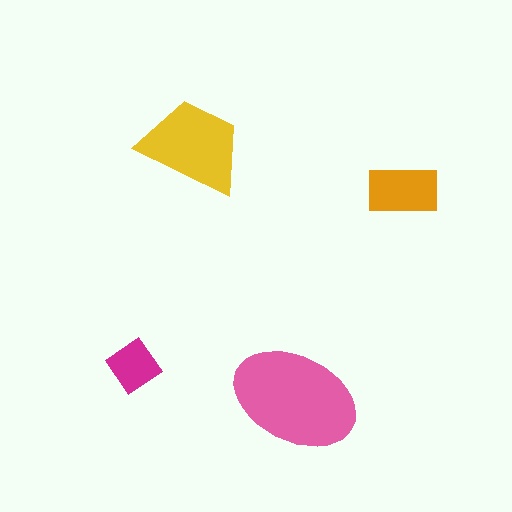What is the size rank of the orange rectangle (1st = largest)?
3rd.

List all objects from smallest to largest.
The magenta diamond, the orange rectangle, the yellow trapezoid, the pink ellipse.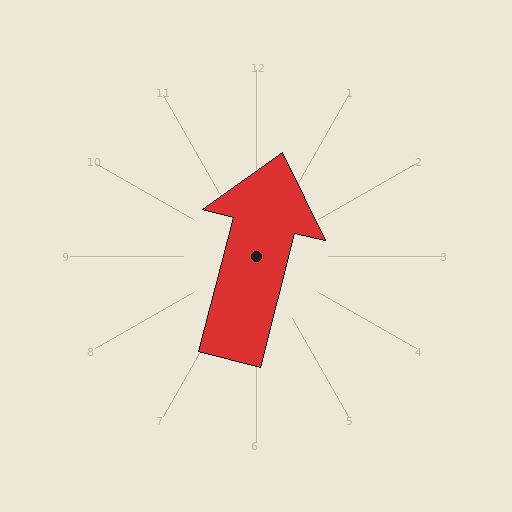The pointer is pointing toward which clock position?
Roughly 12 o'clock.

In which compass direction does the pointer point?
North.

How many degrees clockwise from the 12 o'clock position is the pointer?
Approximately 14 degrees.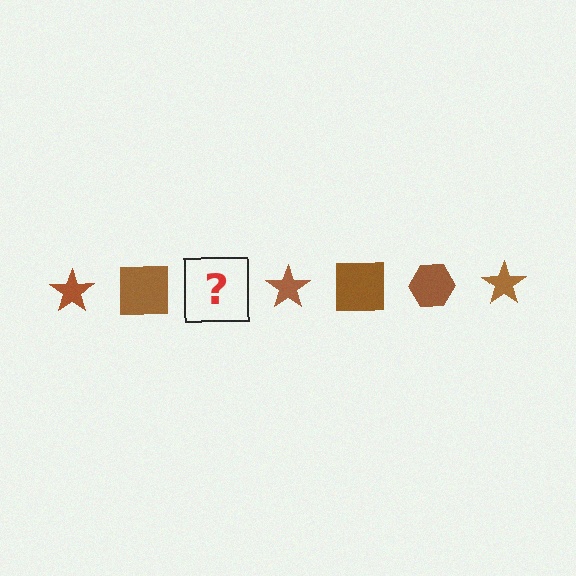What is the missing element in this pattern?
The missing element is a brown hexagon.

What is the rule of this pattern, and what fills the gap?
The rule is that the pattern cycles through star, square, hexagon shapes in brown. The gap should be filled with a brown hexagon.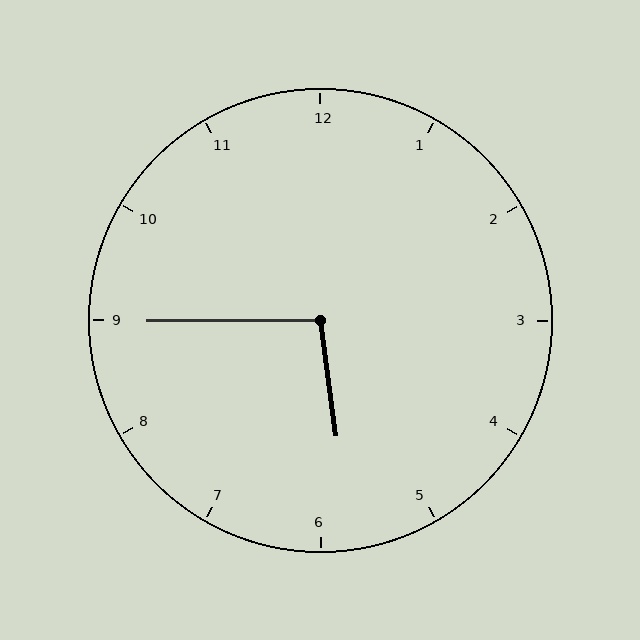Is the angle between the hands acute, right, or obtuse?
It is obtuse.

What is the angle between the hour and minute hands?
Approximately 98 degrees.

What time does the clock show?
5:45.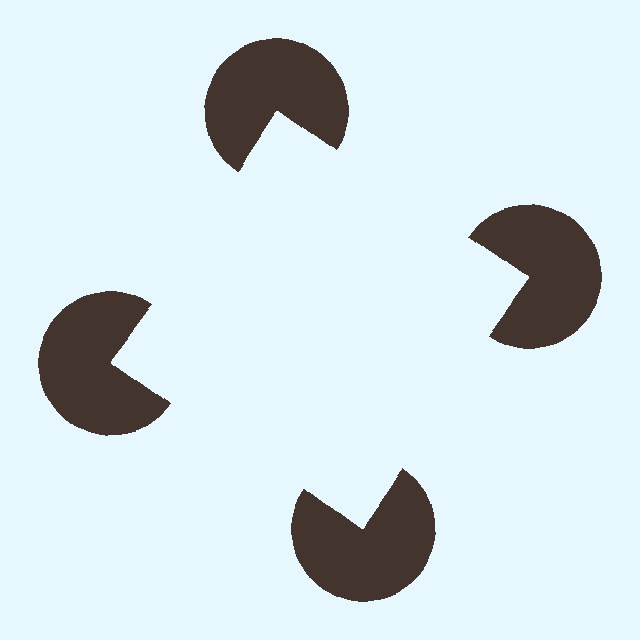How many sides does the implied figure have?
4 sides.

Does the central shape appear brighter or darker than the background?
It typically appears slightly brighter than the background, even though no actual brightness change is drawn.